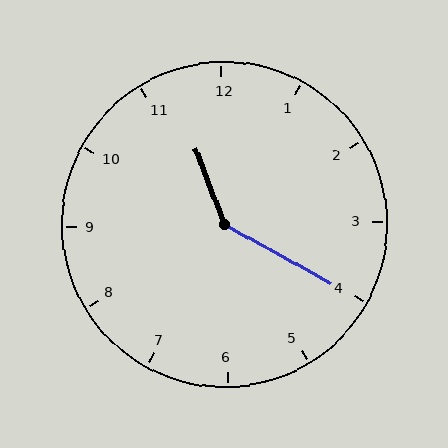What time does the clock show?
11:20.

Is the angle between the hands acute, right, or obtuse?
It is obtuse.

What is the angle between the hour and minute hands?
Approximately 140 degrees.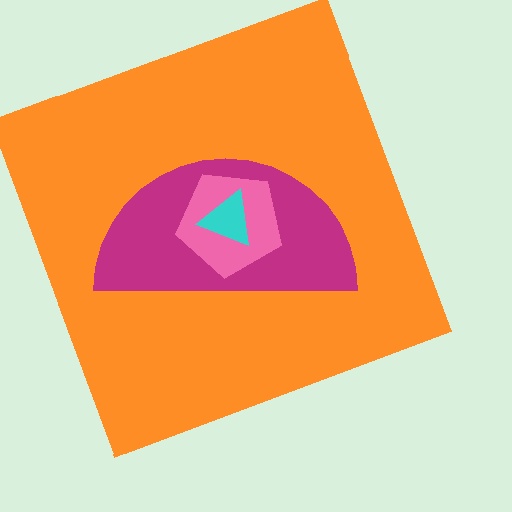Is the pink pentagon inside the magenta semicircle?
Yes.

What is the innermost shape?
The cyan triangle.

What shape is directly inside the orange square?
The magenta semicircle.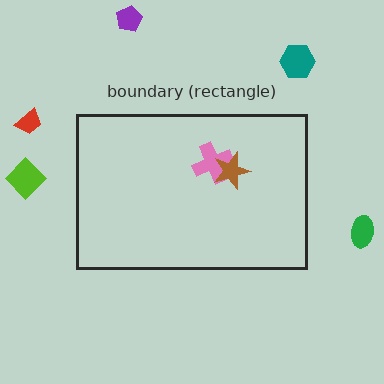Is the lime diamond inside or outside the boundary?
Outside.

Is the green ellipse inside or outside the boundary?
Outside.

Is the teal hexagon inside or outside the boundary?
Outside.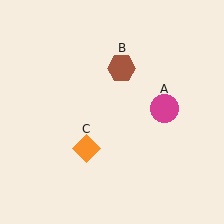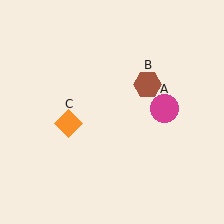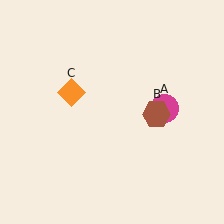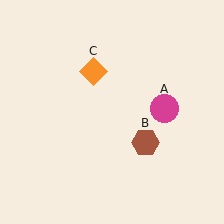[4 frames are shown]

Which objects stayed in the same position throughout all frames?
Magenta circle (object A) remained stationary.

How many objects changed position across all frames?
2 objects changed position: brown hexagon (object B), orange diamond (object C).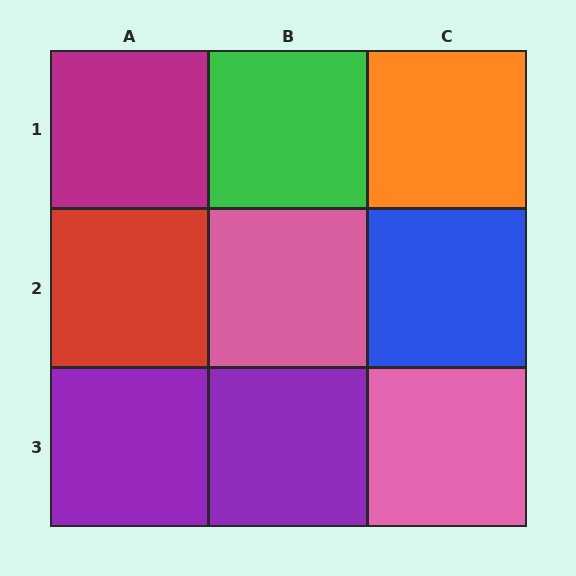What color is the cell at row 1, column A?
Magenta.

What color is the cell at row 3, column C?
Pink.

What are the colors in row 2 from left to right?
Red, pink, blue.